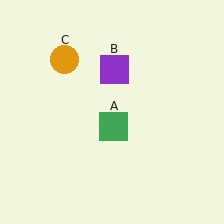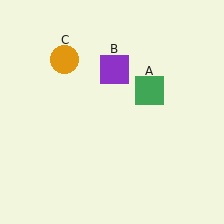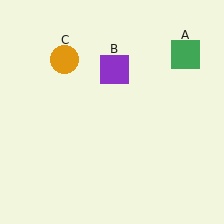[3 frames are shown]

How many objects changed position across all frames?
1 object changed position: green square (object A).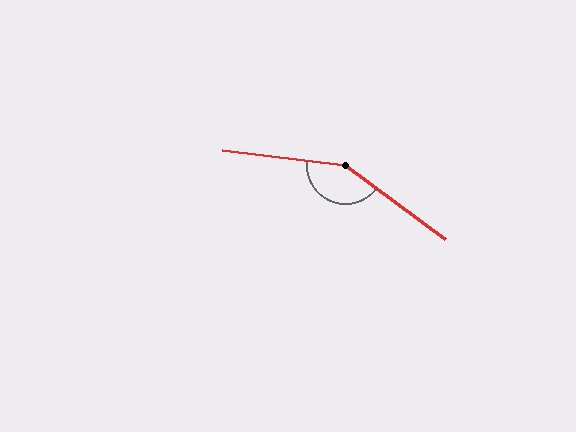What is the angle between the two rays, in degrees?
Approximately 150 degrees.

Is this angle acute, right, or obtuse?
It is obtuse.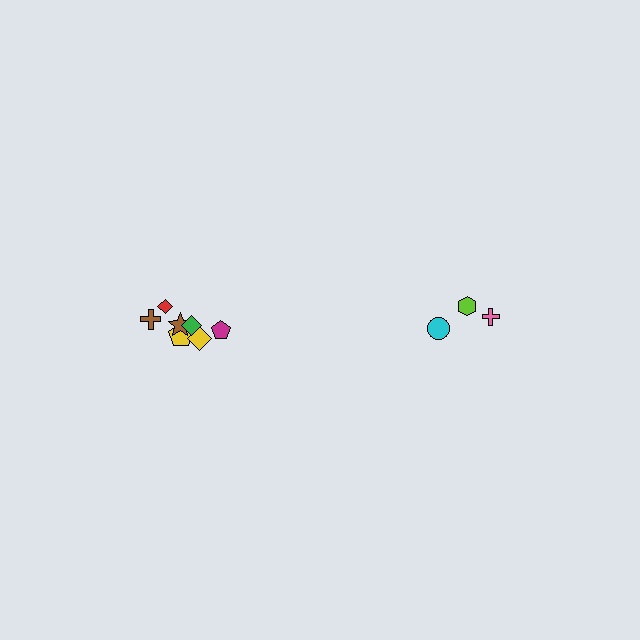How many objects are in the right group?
There are 3 objects.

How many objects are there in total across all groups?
There are 10 objects.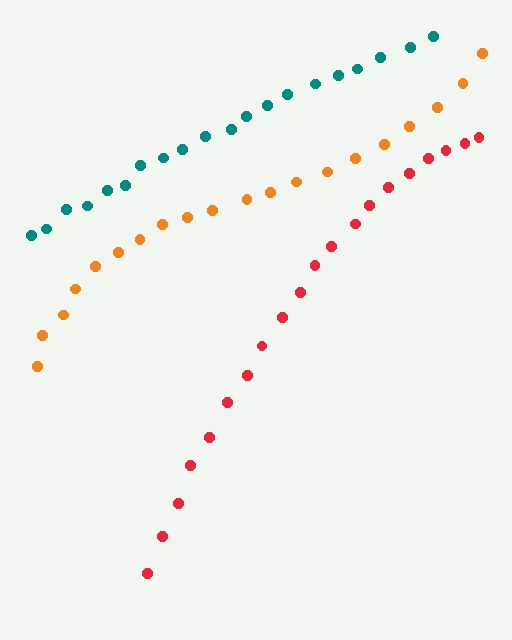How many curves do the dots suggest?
There are 3 distinct paths.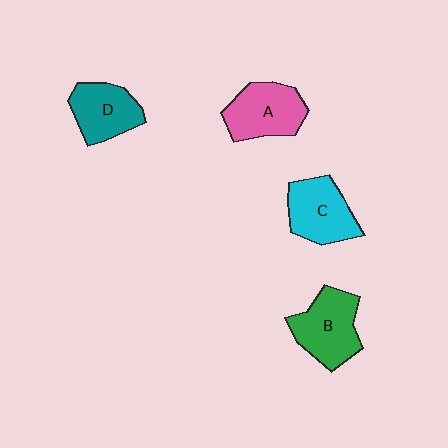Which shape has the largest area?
Shape B (green).